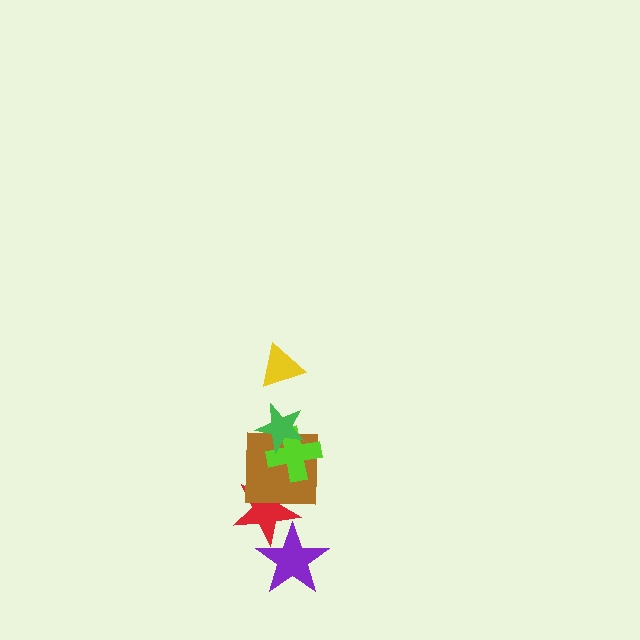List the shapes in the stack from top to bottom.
From top to bottom: the yellow triangle, the green star, the lime cross, the brown square, the red star, the purple star.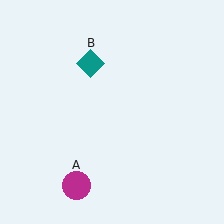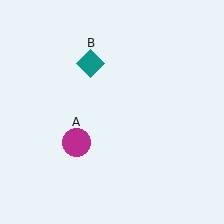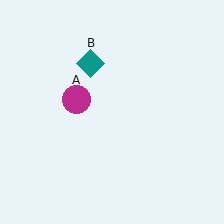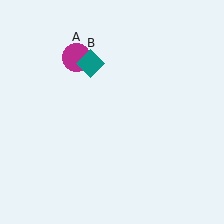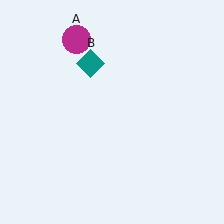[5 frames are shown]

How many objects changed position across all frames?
1 object changed position: magenta circle (object A).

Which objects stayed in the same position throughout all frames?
Teal diamond (object B) remained stationary.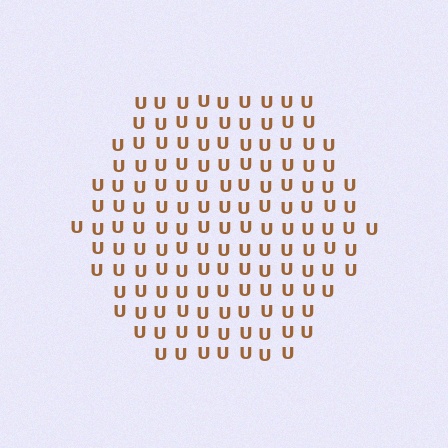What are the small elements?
The small elements are letter U's.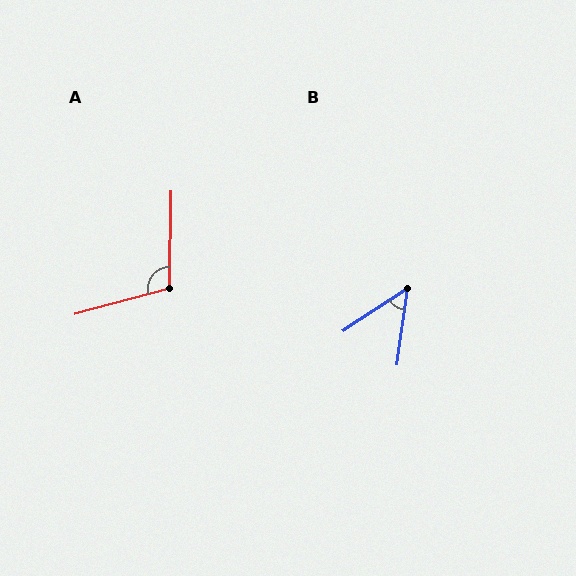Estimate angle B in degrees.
Approximately 48 degrees.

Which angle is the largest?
A, at approximately 106 degrees.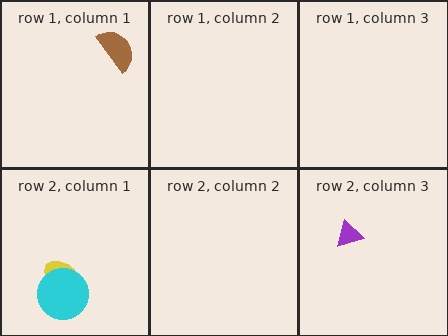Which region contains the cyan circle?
The row 2, column 1 region.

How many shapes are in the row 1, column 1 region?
1.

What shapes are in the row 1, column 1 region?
The brown semicircle.